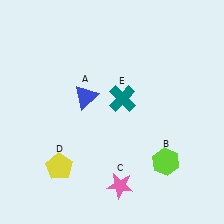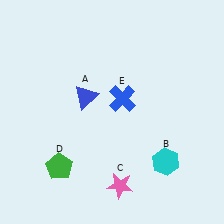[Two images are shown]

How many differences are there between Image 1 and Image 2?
There are 3 differences between the two images.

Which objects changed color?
B changed from lime to cyan. D changed from yellow to green. E changed from teal to blue.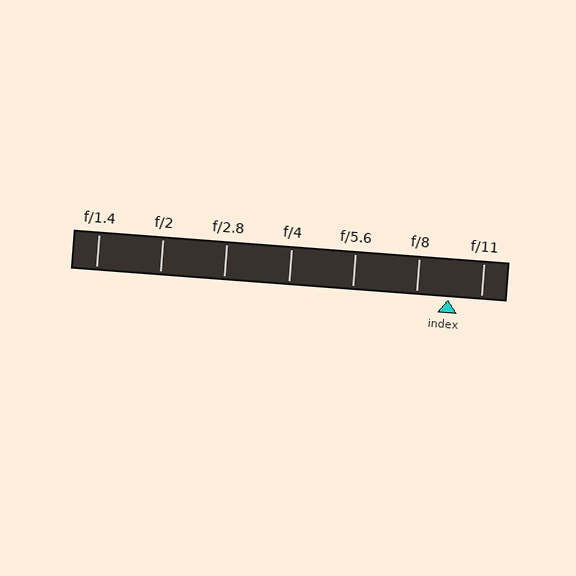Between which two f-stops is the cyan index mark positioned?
The index mark is between f/8 and f/11.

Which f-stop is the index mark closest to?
The index mark is closest to f/8.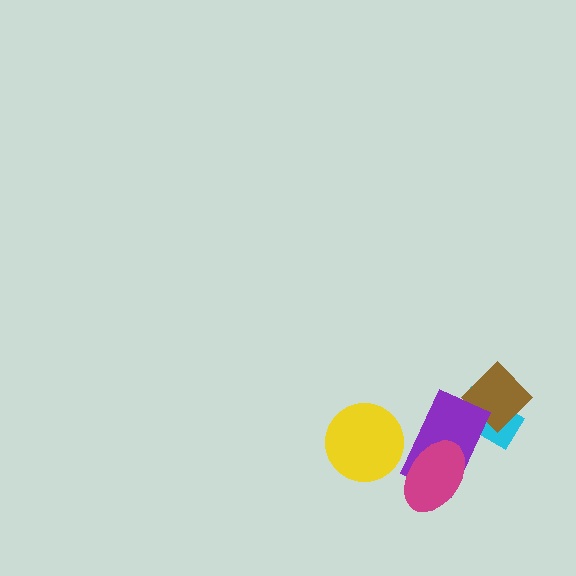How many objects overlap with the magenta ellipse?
1 object overlaps with the magenta ellipse.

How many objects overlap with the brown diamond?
2 objects overlap with the brown diamond.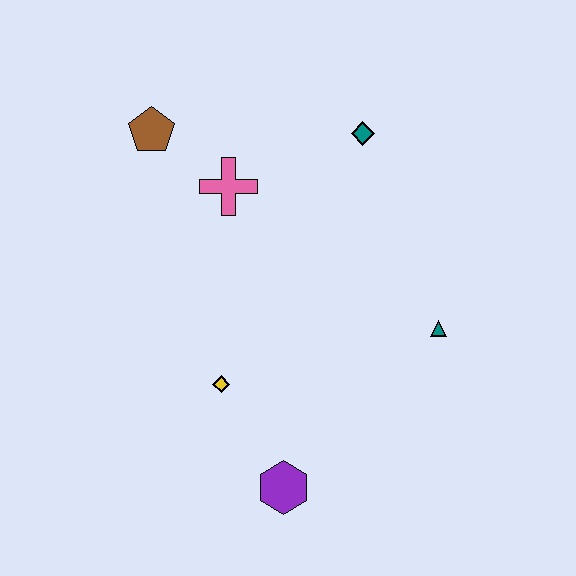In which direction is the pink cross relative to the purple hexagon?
The pink cross is above the purple hexagon.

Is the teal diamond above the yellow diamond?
Yes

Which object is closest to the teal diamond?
The pink cross is closest to the teal diamond.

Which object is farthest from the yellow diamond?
The teal diamond is farthest from the yellow diamond.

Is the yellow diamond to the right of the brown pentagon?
Yes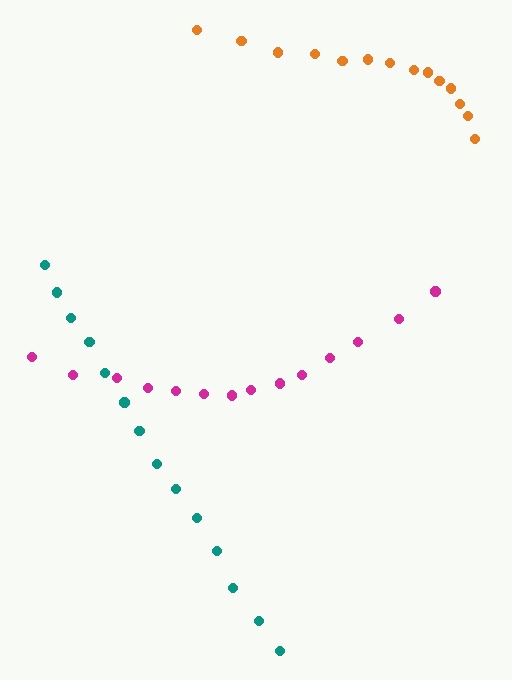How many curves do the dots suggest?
There are 3 distinct paths.